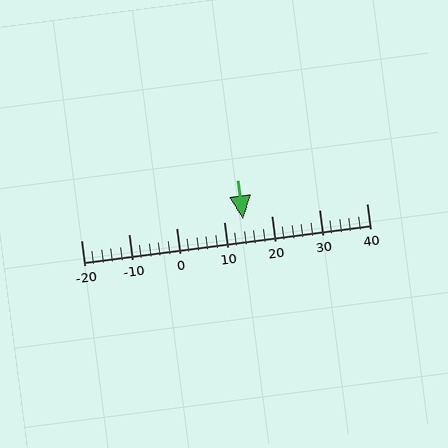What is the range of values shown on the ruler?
The ruler shows values from -20 to 40.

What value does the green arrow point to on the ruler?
The green arrow points to approximately 14.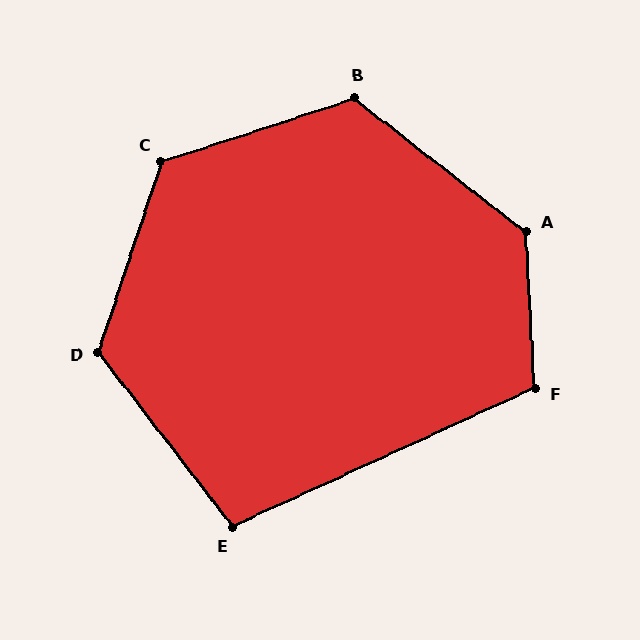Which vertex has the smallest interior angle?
E, at approximately 103 degrees.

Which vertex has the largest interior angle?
A, at approximately 131 degrees.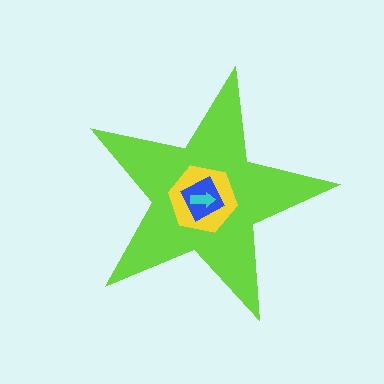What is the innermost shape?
The cyan arrow.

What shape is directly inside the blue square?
The cyan arrow.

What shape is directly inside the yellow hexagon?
The blue square.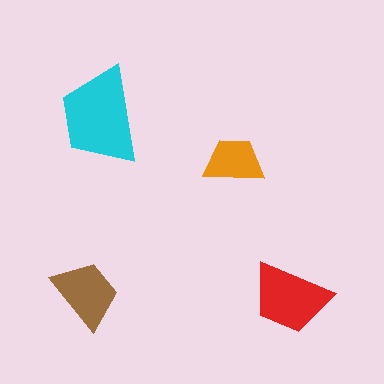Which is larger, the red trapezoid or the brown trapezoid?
The red one.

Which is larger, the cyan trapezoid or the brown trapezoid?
The cyan one.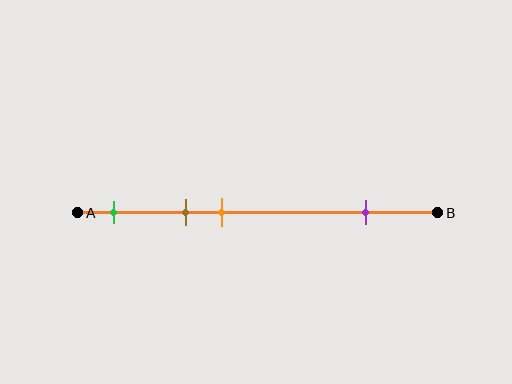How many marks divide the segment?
There are 4 marks dividing the segment.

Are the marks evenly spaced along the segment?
No, the marks are not evenly spaced.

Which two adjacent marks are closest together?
The brown and orange marks are the closest adjacent pair.